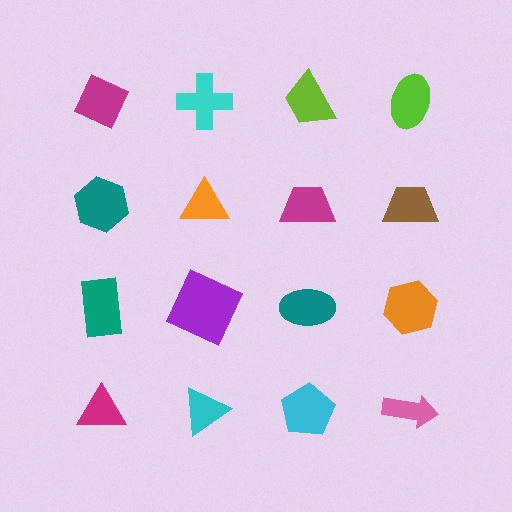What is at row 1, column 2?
A cyan cross.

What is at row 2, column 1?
A teal hexagon.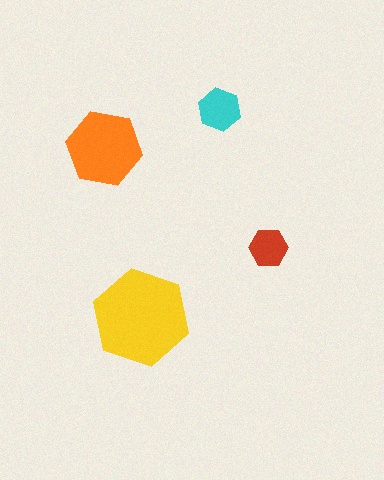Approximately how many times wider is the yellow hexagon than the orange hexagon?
About 1.5 times wider.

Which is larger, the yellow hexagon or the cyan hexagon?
The yellow one.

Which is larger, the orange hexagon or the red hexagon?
The orange one.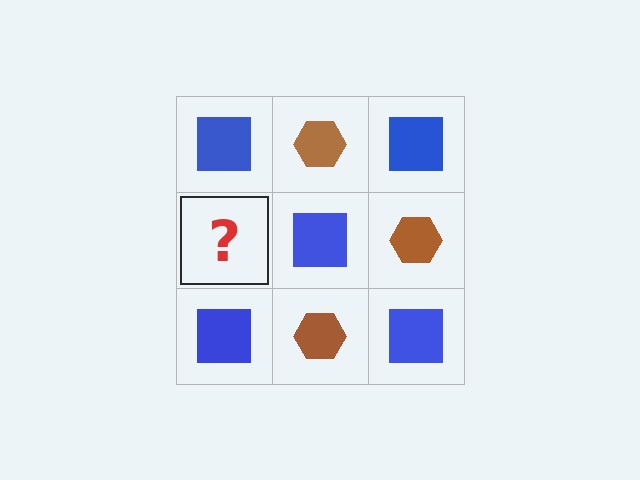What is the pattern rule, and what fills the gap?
The rule is that it alternates blue square and brown hexagon in a checkerboard pattern. The gap should be filled with a brown hexagon.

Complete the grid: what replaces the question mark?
The question mark should be replaced with a brown hexagon.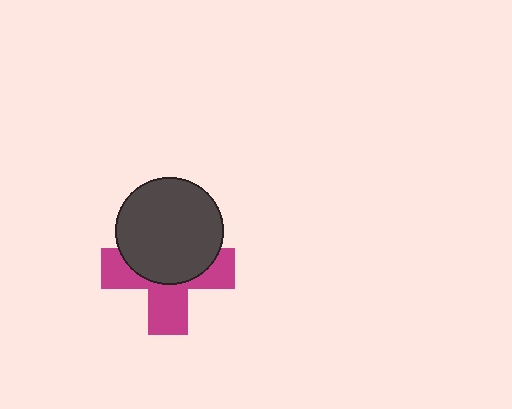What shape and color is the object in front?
The object in front is a dark gray circle.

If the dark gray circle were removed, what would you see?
You would see the complete magenta cross.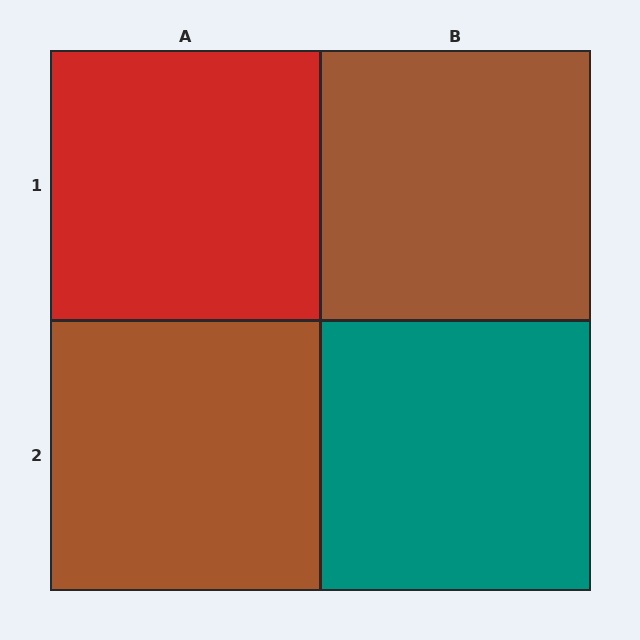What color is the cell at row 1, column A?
Red.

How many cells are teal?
1 cell is teal.